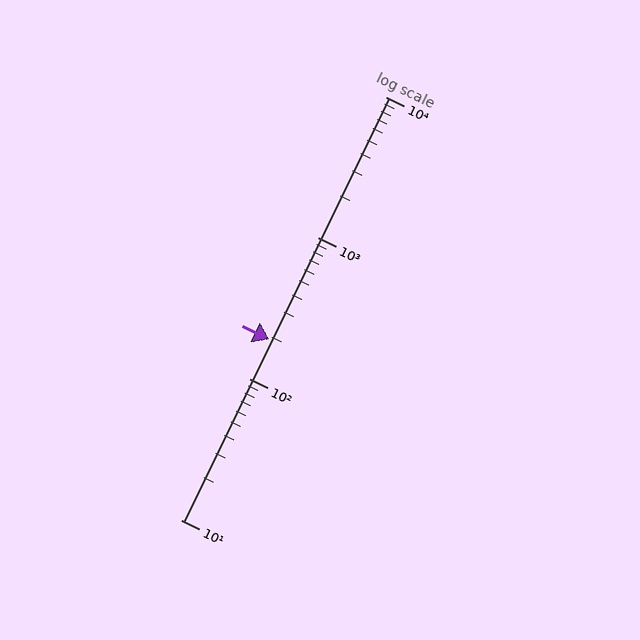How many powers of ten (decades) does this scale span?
The scale spans 3 decades, from 10 to 10000.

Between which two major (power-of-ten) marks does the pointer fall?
The pointer is between 100 and 1000.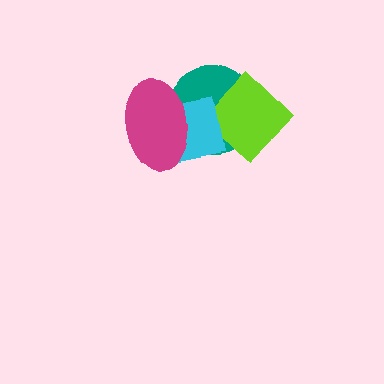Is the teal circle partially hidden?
Yes, it is partially covered by another shape.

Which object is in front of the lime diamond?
The cyan square is in front of the lime diamond.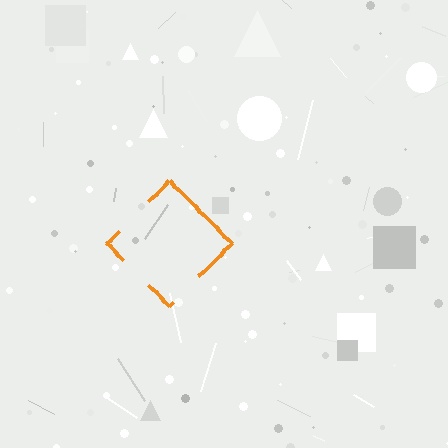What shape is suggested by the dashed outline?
The dashed outline suggests a diamond.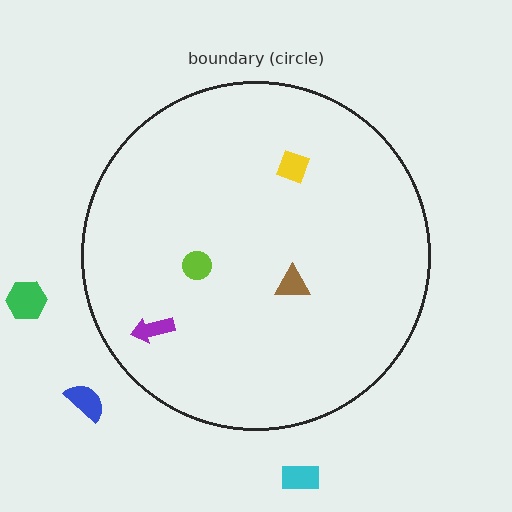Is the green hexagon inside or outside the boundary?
Outside.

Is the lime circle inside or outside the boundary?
Inside.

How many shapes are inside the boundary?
4 inside, 3 outside.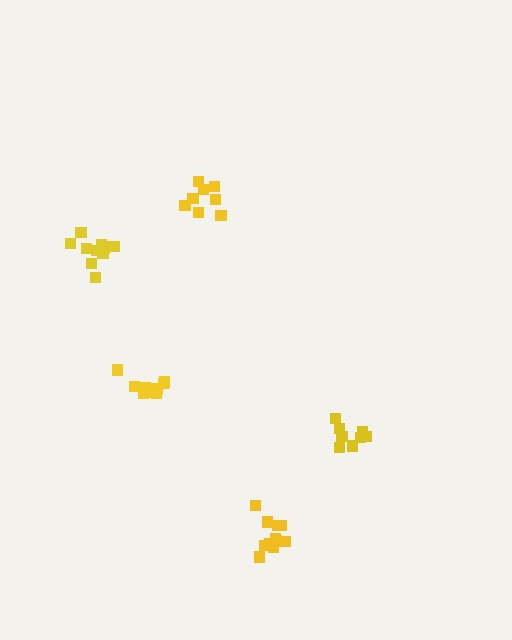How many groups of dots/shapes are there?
There are 5 groups.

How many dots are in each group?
Group 1: 8 dots, Group 2: 9 dots, Group 3: 11 dots, Group 4: 8 dots, Group 5: 11 dots (47 total).